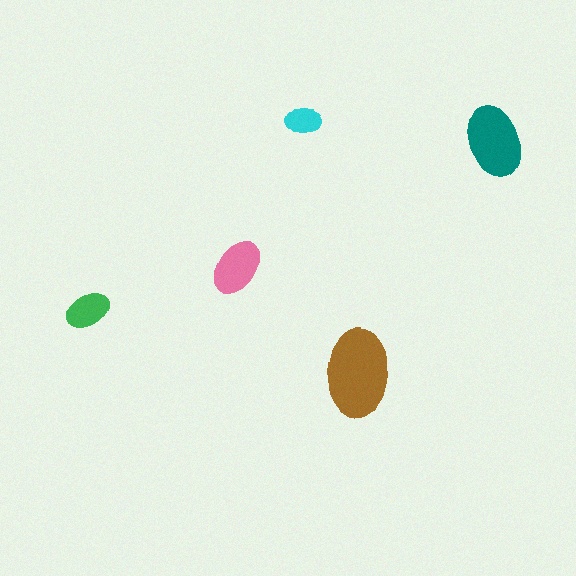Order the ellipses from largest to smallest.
the brown one, the teal one, the pink one, the green one, the cyan one.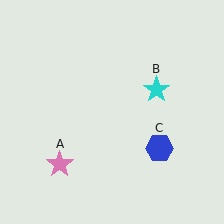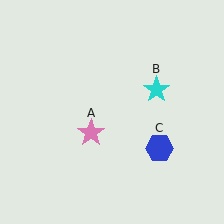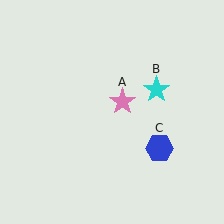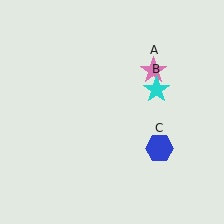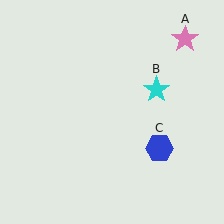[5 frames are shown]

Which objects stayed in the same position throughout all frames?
Cyan star (object B) and blue hexagon (object C) remained stationary.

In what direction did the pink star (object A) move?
The pink star (object A) moved up and to the right.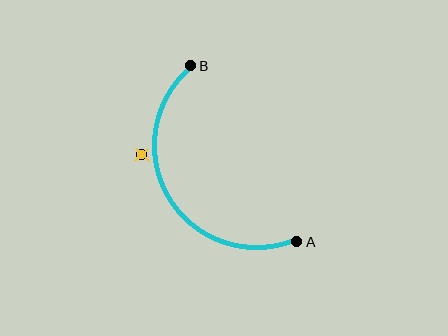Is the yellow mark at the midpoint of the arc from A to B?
No — the yellow mark does not lie on the arc at all. It sits slightly outside the curve.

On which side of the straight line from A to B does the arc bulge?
The arc bulges to the left of the straight line connecting A and B.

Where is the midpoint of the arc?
The arc midpoint is the point on the curve farthest from the straight line joining A and B. It sits to the left of that line.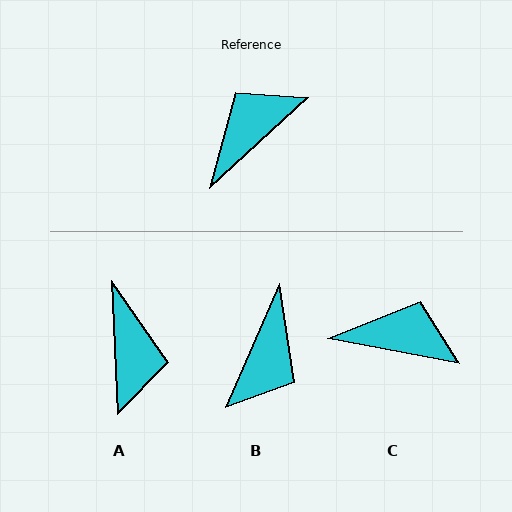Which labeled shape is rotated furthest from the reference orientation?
B, about 156 degrees away.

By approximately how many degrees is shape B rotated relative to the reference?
Approximately 156 degrees clockwise.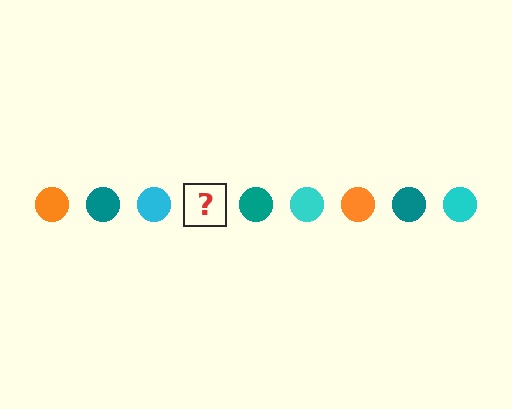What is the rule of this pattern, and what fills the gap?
The rule is that the pattern cycles through orange, teal, cyan circles. The gap should be filled with an orange circle.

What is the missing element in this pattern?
The missing element is an orange circle.